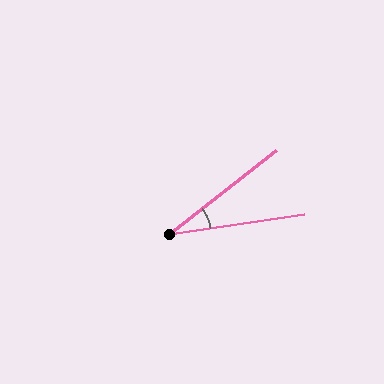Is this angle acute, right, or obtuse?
It is acute.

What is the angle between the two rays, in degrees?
Approximately 30 degrees.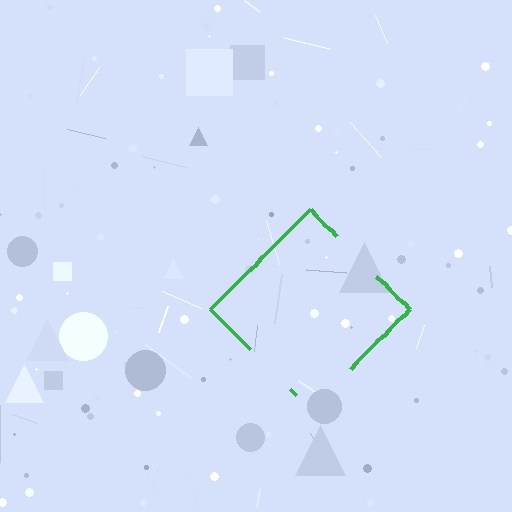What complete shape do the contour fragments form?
The contour fragments form a diamond.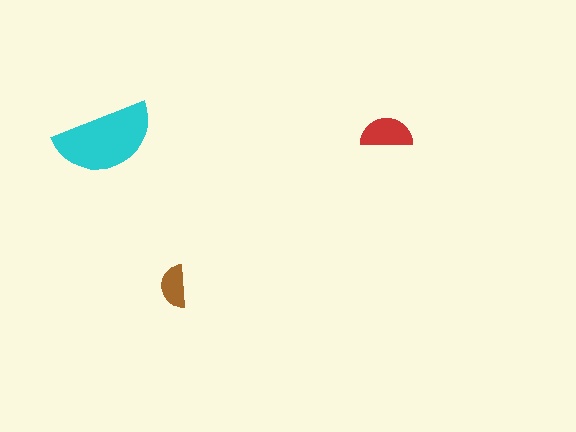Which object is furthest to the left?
The cyan semicircle is leftmost.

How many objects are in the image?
There are 3 objects in the image.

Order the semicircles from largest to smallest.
the cyan one, the red one, the brown one.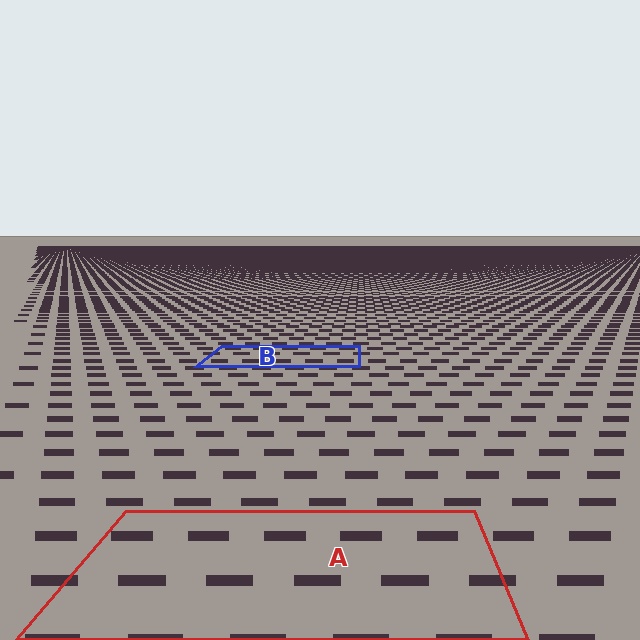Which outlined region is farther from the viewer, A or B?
Region B is farther from the viewer — the texture elements inside it appear smaller and more densely packed.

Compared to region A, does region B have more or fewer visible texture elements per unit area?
Region B has more texture elements per unit area — they are packed more densely because it is farther away.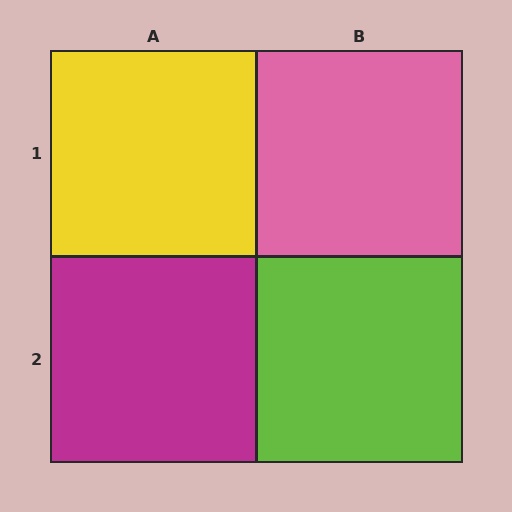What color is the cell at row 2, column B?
Lime.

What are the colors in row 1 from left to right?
Yellow, pink.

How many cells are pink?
1 cell is pink.